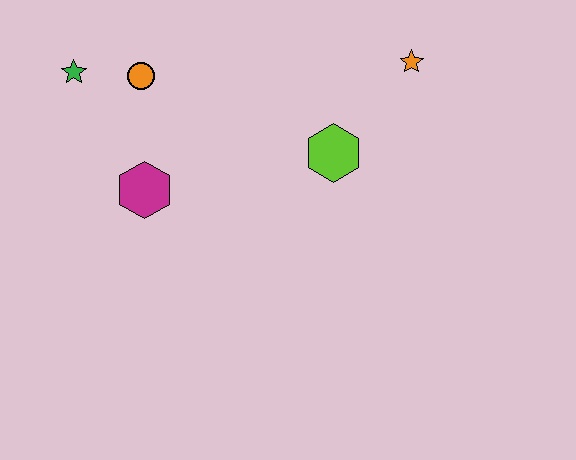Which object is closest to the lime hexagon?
The orange star is closest to the lime hexagon.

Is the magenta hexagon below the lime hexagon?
Yes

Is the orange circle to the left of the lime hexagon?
Yes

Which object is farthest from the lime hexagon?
The green star is farthest from the lime hexagon.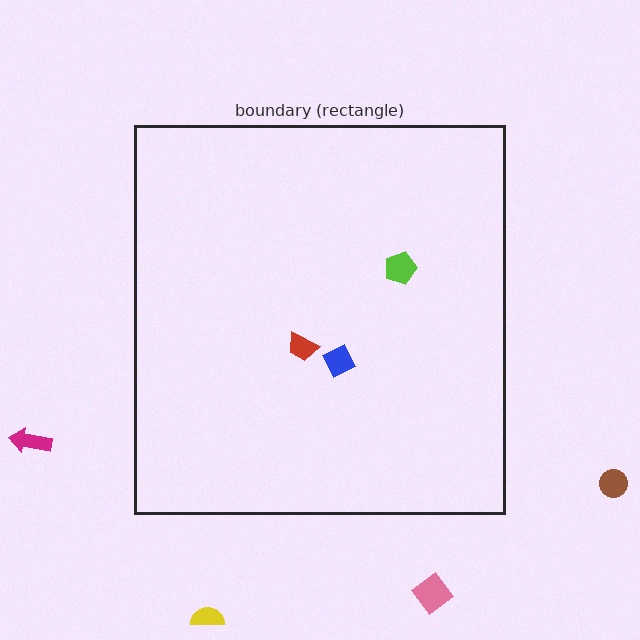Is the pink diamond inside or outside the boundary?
Outside.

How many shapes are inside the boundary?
3 inside, 4 outside.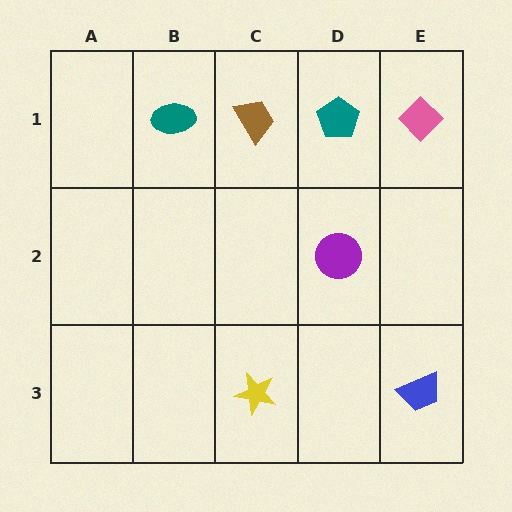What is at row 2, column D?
A purple circle.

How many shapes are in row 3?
2 shapes.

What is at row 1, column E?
A pink diamond.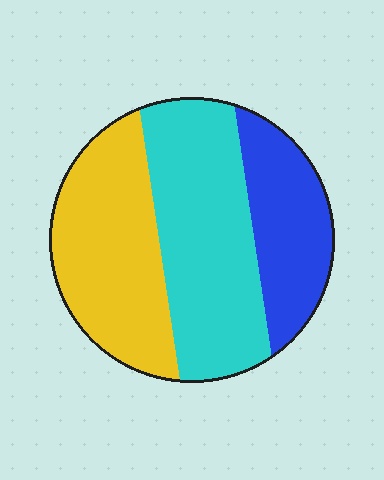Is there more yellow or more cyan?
Cyan.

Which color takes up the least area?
Blue, at roughly 25%.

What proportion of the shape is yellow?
Yellow covers about 35% of the shape.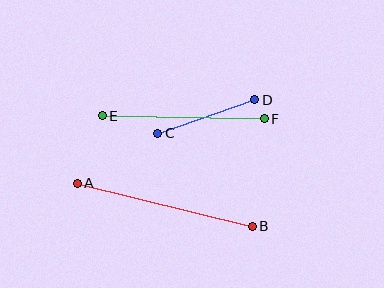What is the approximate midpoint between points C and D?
The midpoint is at approximately (206, 116) pixels.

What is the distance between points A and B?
The distance is approximately 180 pixels.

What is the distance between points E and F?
The distance is approximately 162 pixels.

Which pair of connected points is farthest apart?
Points A and B are farthest apart.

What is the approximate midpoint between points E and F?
The midpoint is at approximately (183, 117) pixels.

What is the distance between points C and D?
The distance is approximately 102 pixels.